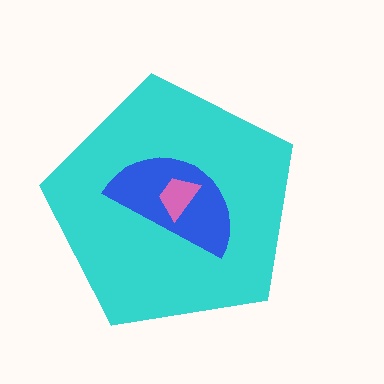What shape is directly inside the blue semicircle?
The pink trapezoid.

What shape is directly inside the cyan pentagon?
The blue semicircle.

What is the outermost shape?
The cyan pentagon.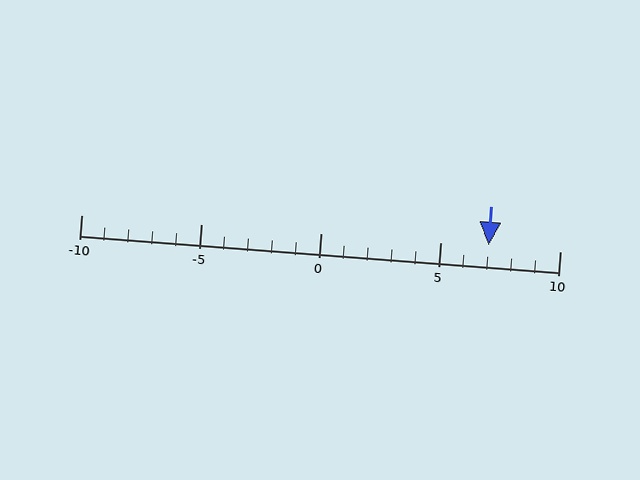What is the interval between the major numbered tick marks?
The major tick marks are spaced 5 units apart.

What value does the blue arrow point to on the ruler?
The blue arrow points to approximately 7.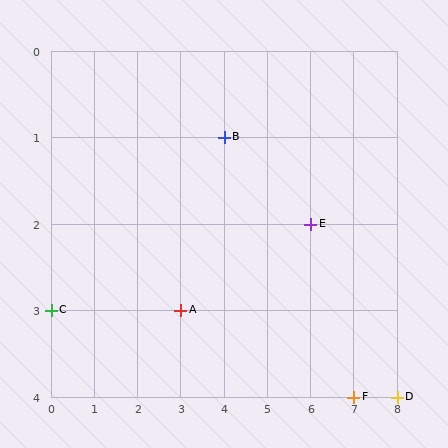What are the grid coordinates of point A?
Point A is at grid coordinates (3, 3).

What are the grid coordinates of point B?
Point B is at grid coordinates (4, 1).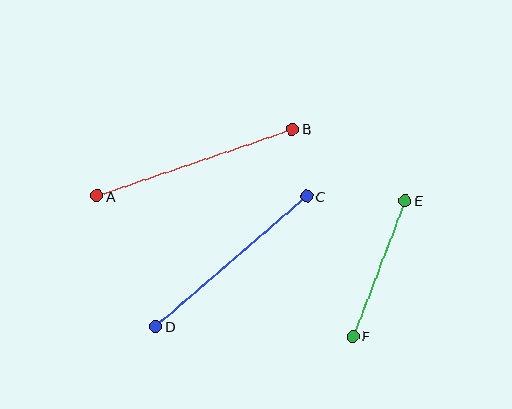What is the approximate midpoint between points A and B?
The midpoint is at approximately (195, 162) pixels.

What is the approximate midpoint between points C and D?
The midpoint is at approximately (231, 261) pixels.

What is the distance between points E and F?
The distance is approximately 145 pixels.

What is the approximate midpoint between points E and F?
The midpoint is at approximately (379, 268) pixels.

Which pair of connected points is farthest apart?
Points A and B are farthest apart.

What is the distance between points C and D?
The distance is approximately 199 pixels.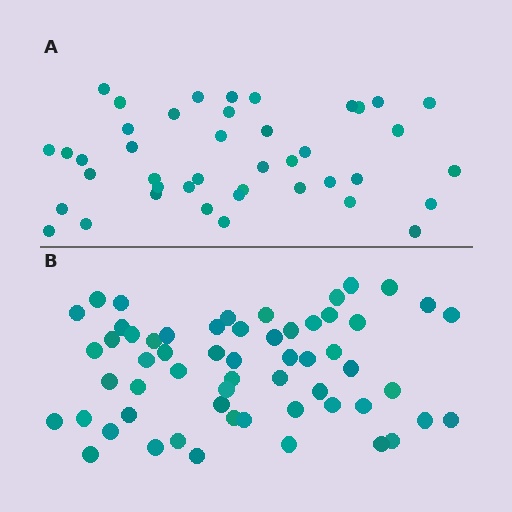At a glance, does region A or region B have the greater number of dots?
Region B (the bottom region) has more dots.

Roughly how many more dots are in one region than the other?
Region B has approximately 15 more dots than region A.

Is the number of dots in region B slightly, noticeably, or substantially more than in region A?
Region B has noticeably more, but not dramatically so. The ratio is roughly 1.4 to 1.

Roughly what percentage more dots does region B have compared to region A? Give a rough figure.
About 40% more.